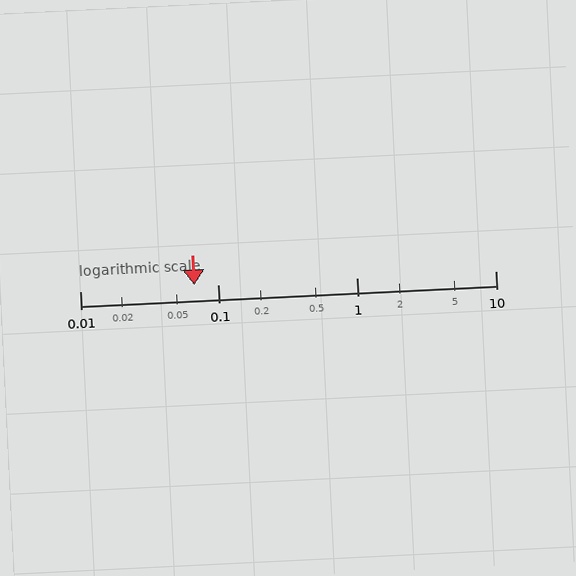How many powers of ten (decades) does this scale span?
The scale spans 3 decades, from 0.01 to 10.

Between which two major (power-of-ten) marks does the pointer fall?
The pointer is between 0.01 and 0.1.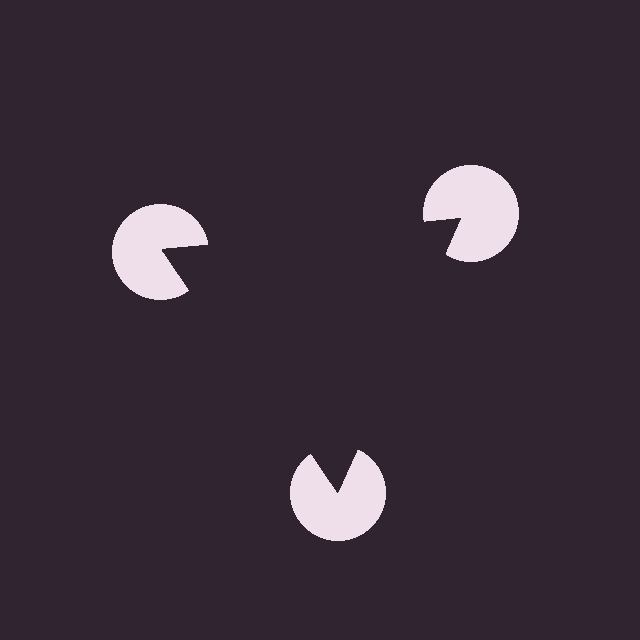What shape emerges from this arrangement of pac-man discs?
An illusory triangle — its edges are inferred from the aligned wedge cuts in the pac-man discs, not physically drawn.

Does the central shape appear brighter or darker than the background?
It typically appears slightly darker than the background, even though no actual brightness change is drawn.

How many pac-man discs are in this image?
There are 3 — one at each vertex of the illusory triangle.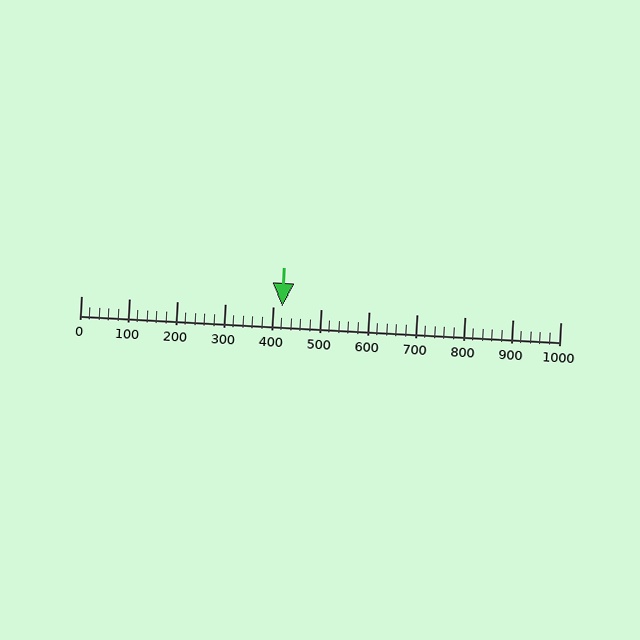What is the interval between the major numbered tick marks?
The major tick marks are spaced 100 units apart.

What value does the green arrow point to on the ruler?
The green arrow points to approximately 420.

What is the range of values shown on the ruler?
The ruler shows values from 0 to 1000.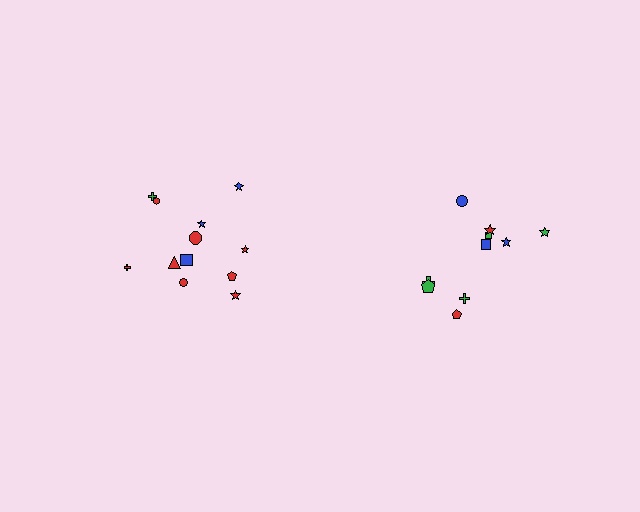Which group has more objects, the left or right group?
The left group.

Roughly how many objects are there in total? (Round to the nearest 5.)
Roughly 20 objects in total.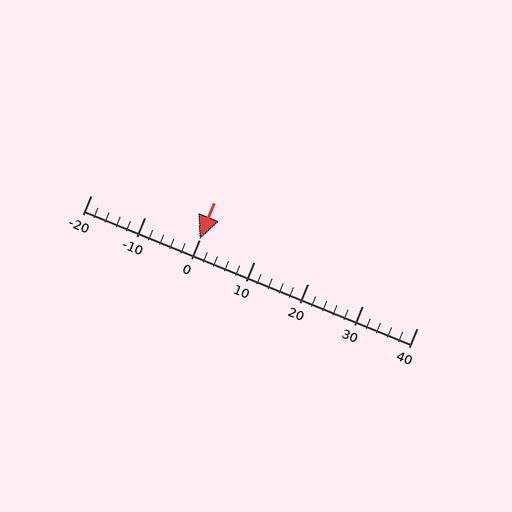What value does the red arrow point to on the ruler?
The red arrow points to approximately 0.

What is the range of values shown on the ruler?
The ruler shows values from -20 to 40.